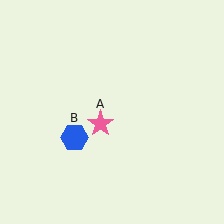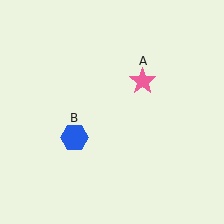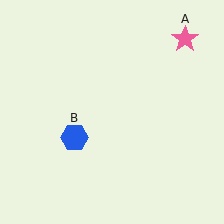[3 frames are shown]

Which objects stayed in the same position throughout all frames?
Blue hexagon (object B) remained stationary.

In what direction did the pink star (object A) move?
The pink star (object A) moved up and to the right.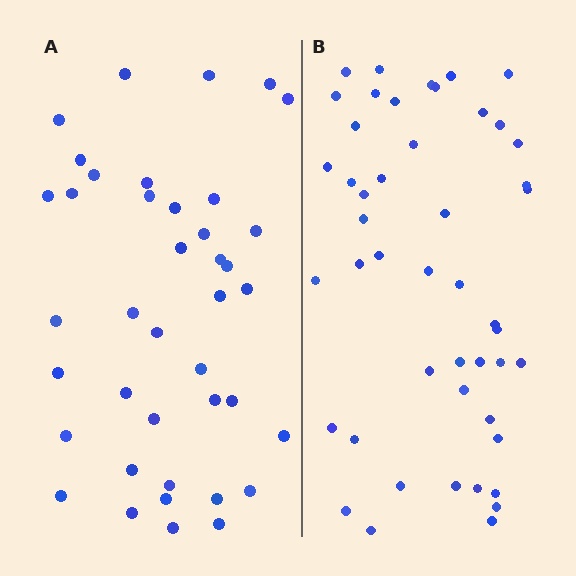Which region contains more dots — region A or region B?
Region B (the right region) has more dots.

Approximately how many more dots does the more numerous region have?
Region B has roughly 8 or so more dots than region A.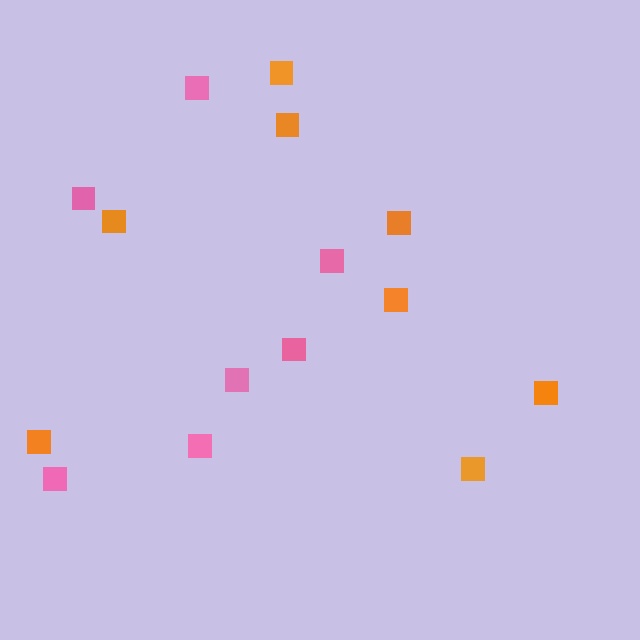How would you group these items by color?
There are 2 groups: one group of orange squares (8) and one group of pink squares (7).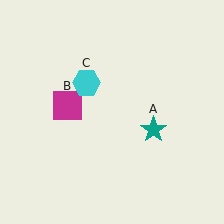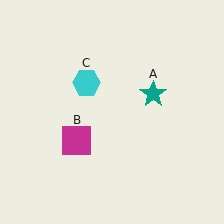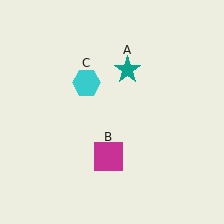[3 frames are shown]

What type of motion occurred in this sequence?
The teal star (object A), magenta square (object B) rotated counterclockwise around the center of the scene.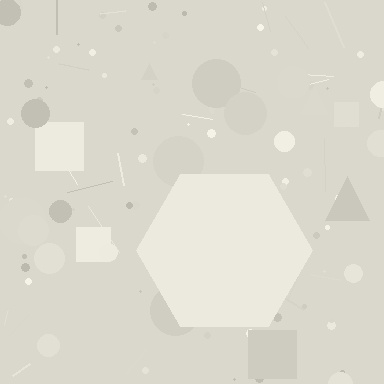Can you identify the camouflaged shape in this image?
The camouflaged shape is a hexagon.